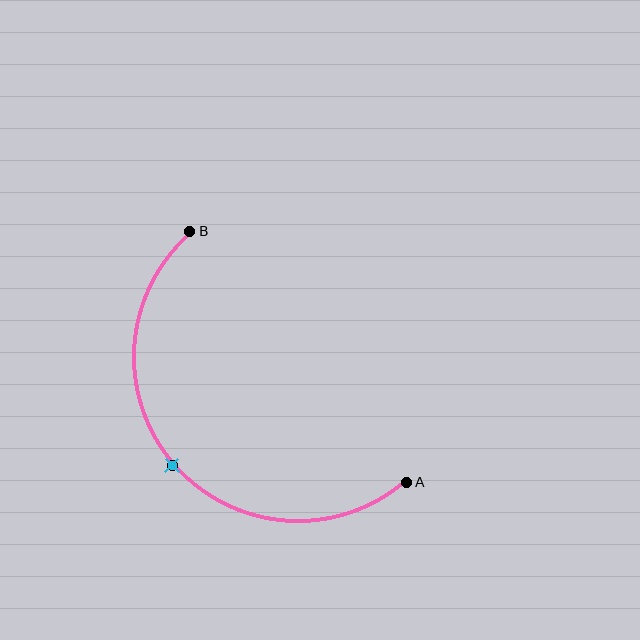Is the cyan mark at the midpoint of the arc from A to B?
Yes. The cyan mark lies on the arc at equal arc-length from both A and B — it is the arc midpoint.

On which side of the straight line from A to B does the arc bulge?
The arc bulges below and to the left of the straight line connecting A and B.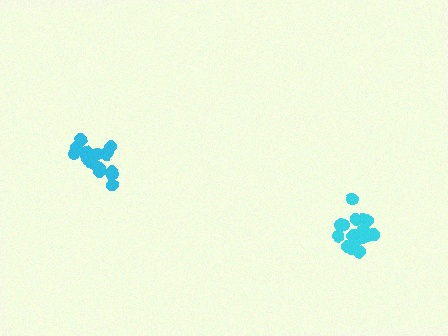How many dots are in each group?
Group 1: 19 dots, Group 2: 18 dots (37 total).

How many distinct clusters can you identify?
There are 2 distinct clusters.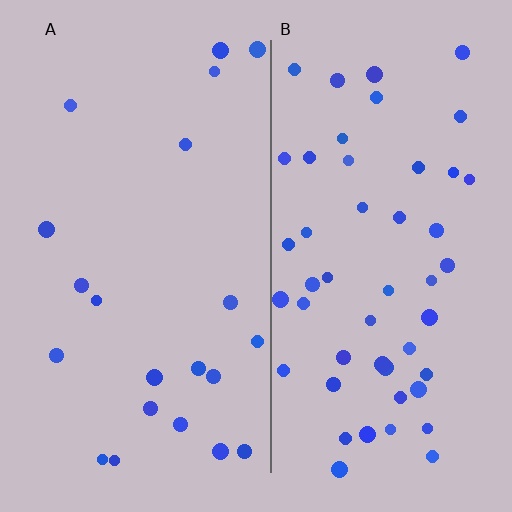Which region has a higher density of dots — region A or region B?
B (the right).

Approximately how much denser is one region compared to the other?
Approximately 2.4× — region B over region A.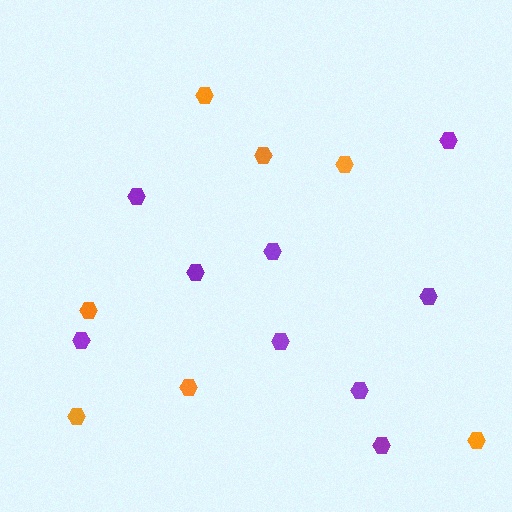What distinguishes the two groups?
There are 2 groups: one group of purple hexagons (9) and one group of orange hexagons (7).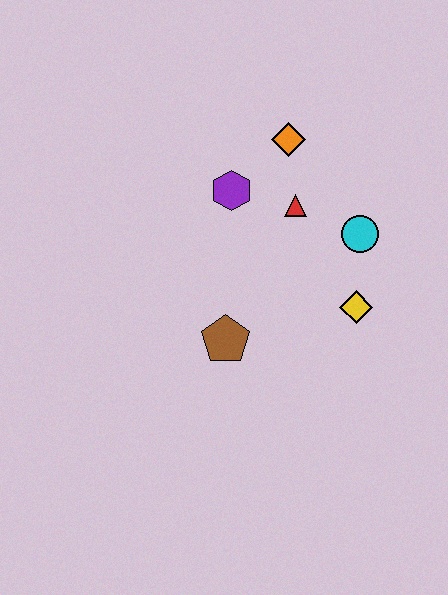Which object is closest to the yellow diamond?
The cyan circle is closest to the yellow diamond.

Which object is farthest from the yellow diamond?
The orange diamond is farthest from the yellow diamond.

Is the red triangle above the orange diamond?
No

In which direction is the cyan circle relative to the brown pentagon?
The cyan circle is to the right of the brown pentagon.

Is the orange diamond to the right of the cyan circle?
No